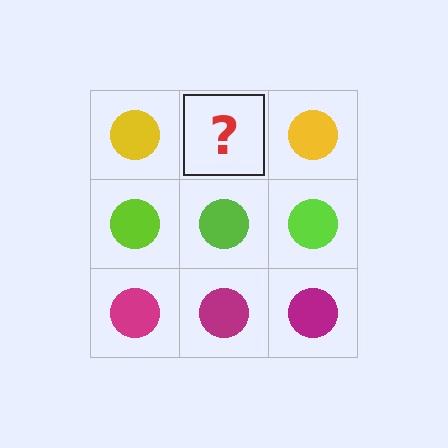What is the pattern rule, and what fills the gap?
The rule is that each row has a consistent color. The gap should be filled with a yellow circle.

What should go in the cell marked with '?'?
The missing cell should contain a yellow circle.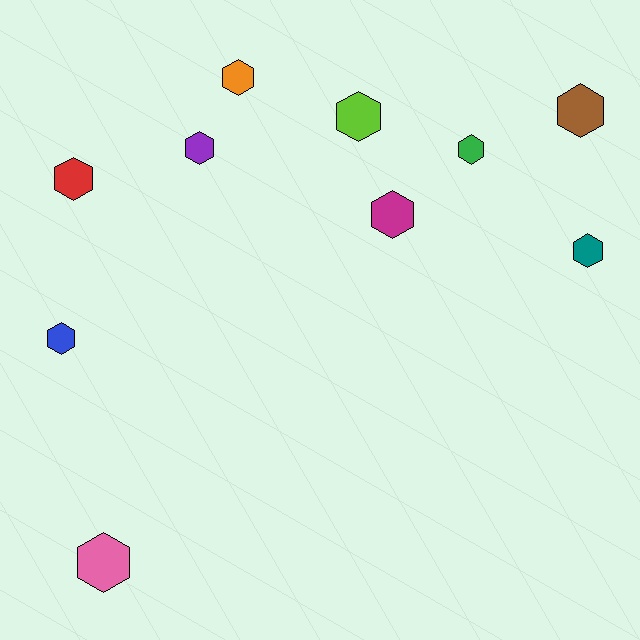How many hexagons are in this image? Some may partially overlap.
There are 10 hexagons.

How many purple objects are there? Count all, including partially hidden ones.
There is 1 purple object.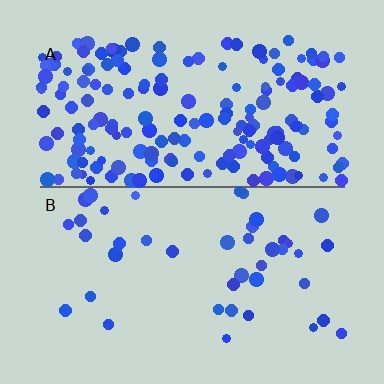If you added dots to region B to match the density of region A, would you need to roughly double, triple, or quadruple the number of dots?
Approximately quadruple.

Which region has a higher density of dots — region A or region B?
A (the top).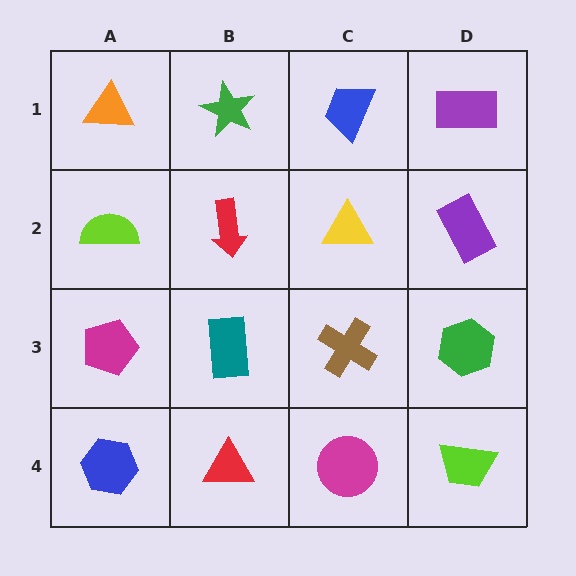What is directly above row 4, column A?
A magenta pentagon.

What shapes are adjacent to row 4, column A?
A magenta pentagon (row 3, column A), a red triangle (row 4, column B).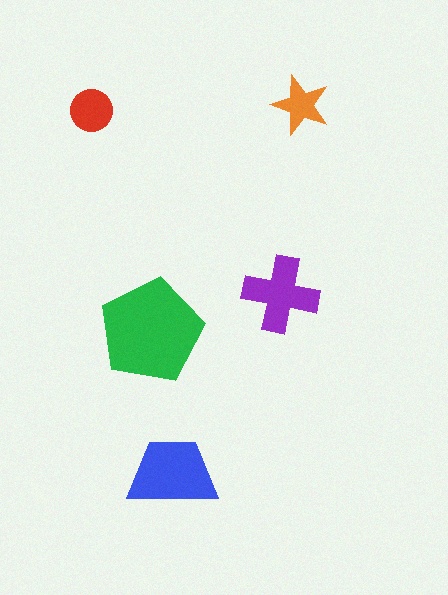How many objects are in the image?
There are 5 objects in the image.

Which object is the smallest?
The orange star.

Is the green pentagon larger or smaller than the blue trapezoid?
Larger.